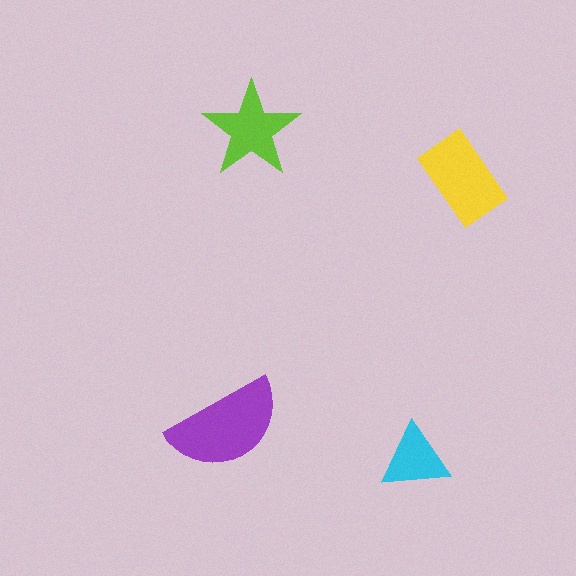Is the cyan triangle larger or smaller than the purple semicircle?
Smaller.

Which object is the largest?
The purple semicircle.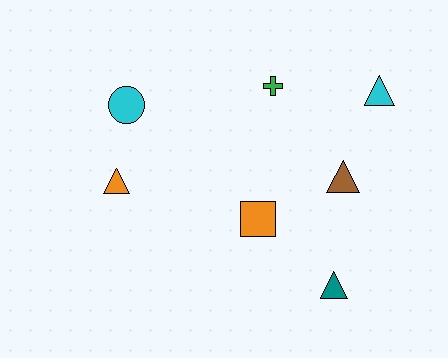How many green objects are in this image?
There is 1 green object.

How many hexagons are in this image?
There are no hexagons.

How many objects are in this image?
There are 7 objects.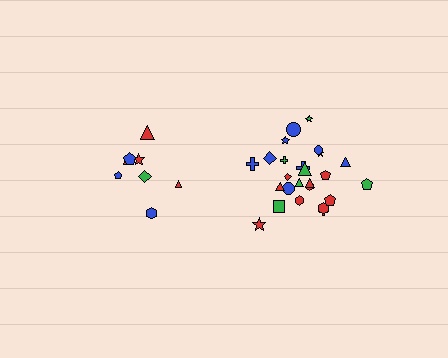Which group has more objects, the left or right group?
The right group.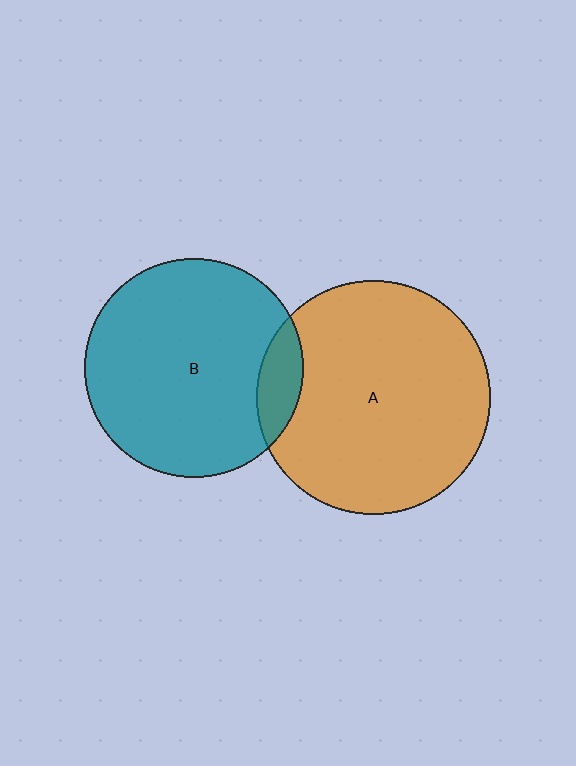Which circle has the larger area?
Circle A (orange).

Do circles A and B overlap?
Yes.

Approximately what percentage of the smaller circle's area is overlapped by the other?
Approximately 10%.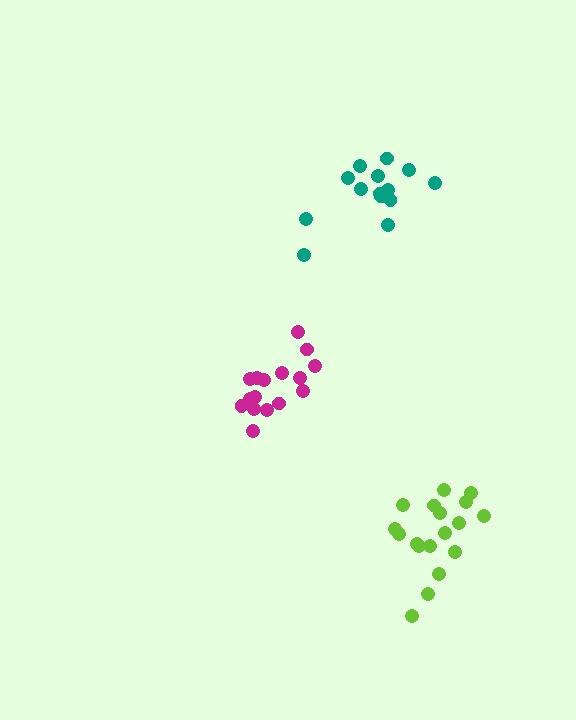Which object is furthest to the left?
The magenta cluster is leftmost.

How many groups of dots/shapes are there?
There are 3 groups.